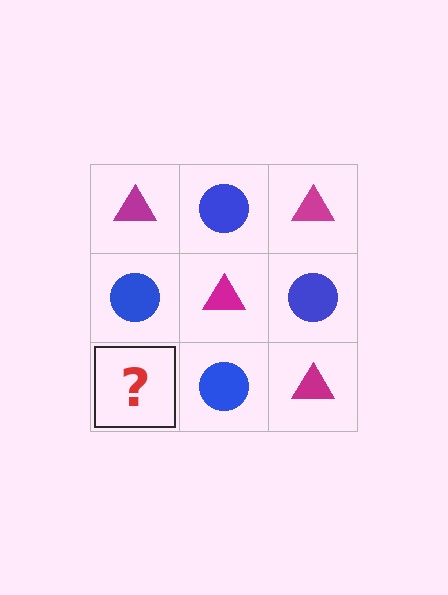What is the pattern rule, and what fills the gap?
The rule is that it alternates magenta triangle and blue circle in a checkerboard pattern. The gap should be filled with a magenta triangle.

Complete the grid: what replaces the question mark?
The question mark should be replaced with a magenta triangle.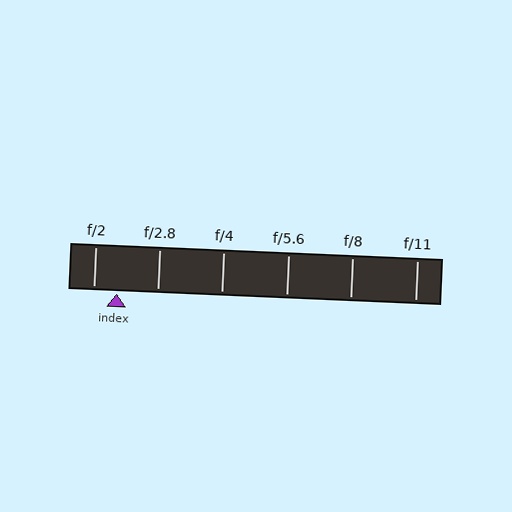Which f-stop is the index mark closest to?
The index mark is closest to f/2.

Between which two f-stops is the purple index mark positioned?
The index mark is between f/2 and f/2.8.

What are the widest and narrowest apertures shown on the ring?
The widest aperture shown is f/2 and the narrowest is f/11.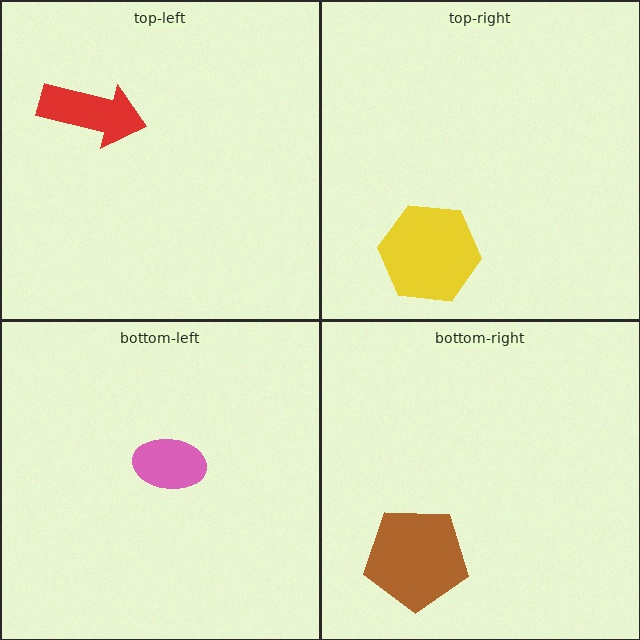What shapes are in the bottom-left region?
The pink ellipse.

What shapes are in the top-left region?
The red arrow.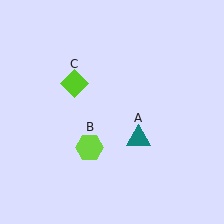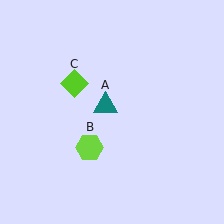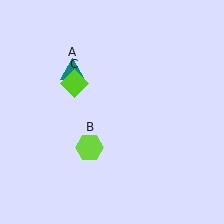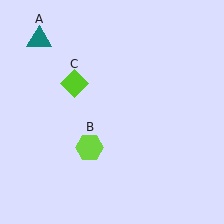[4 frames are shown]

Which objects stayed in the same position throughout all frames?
Lime hexagon (object B) and lime diamond (object C) remained stationary.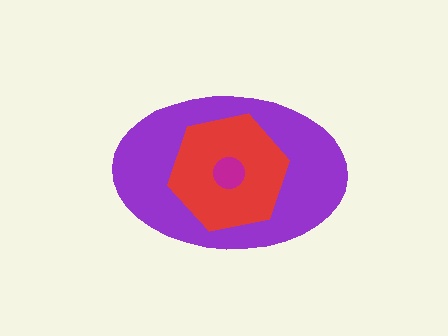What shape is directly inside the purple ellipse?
The red hexagon.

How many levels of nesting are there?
3.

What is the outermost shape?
The purple ellipse.